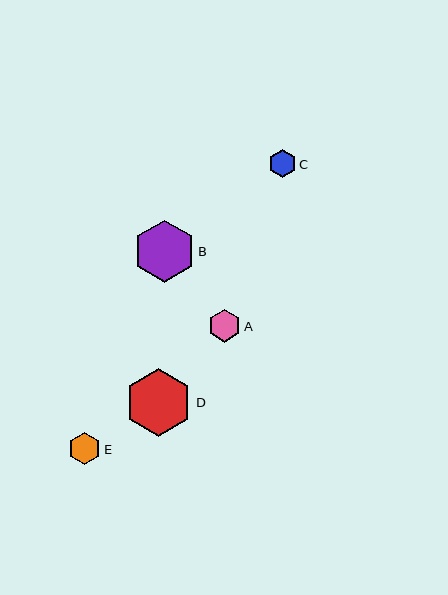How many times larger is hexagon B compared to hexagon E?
Hexagon B is approximately 1.9 times the size of hexagon E.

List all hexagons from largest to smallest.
From largest to smallest: D, B, A, E, C.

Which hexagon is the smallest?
Hexagon C is the smallest with a size of approximately 28 pixels.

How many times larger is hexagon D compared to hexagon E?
Hexagon D is approximately 2.1 times the size of hexagon E.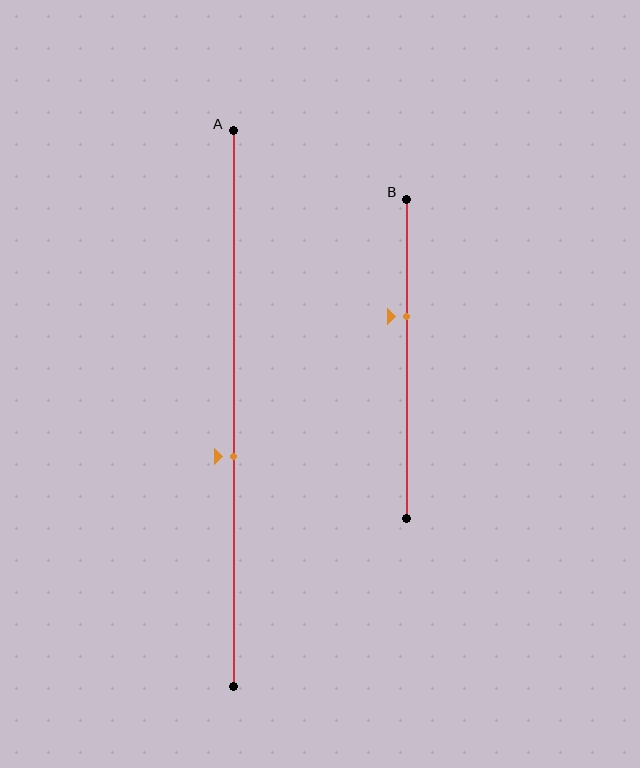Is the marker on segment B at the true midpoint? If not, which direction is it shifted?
No, the marker on segment B is shifted upward by about 13% of the segment length.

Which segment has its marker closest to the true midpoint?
Segment A has its marker closest to the true midpoint.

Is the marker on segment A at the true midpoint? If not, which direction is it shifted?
No, the marker on segment A is shifted downward by about 9% of the segment length.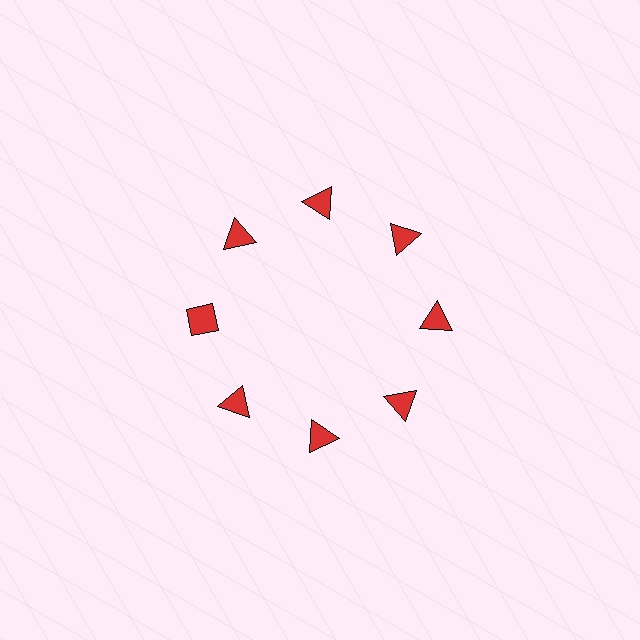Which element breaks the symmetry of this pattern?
The red diamond at roughly the 9 o'clock position breaks the symmetry. All other shapes are red triangles.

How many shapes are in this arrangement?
There are 8 shapes arranged in a ring pattern.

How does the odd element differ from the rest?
It has a different shape: diamond instead of triangle.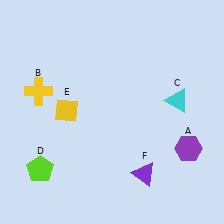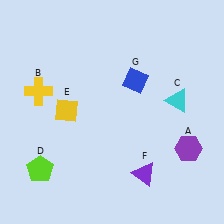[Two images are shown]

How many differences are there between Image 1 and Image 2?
There is 1 difference between the two images.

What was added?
A blue diamond (G) was added in Image 2.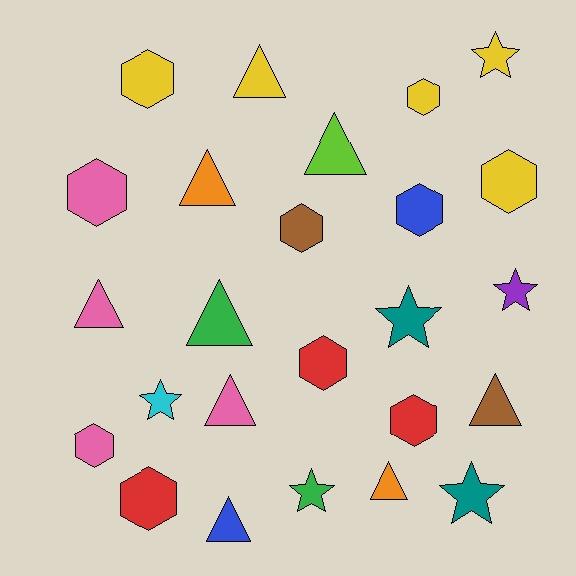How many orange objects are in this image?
There are 2 orange objects.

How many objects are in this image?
There are 25 objects.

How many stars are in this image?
There are 6 stars.